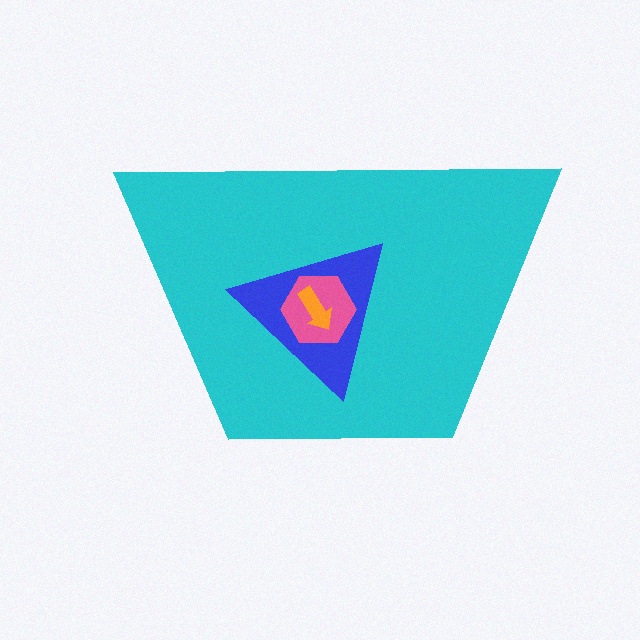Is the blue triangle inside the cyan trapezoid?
Yes.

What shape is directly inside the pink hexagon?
The orange arrow.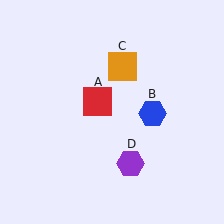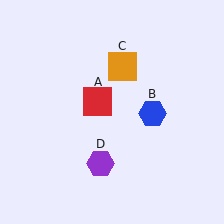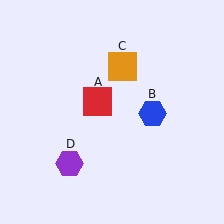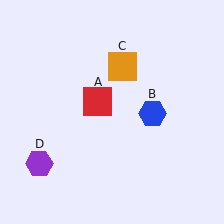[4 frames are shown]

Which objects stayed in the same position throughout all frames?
Red square (object A) and blue hexagon (object B) and orange square (object C) remained stationary.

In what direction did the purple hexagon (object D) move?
The purple hexagon (object D) moved left.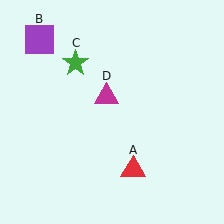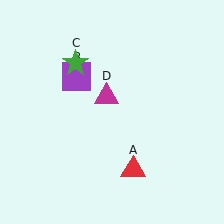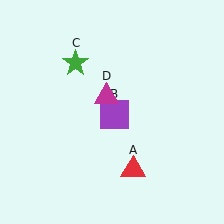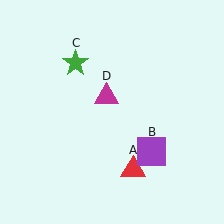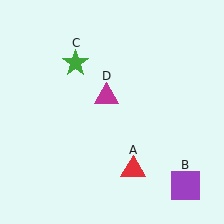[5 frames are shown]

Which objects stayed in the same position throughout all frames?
Red triangle (object A) and green star (object C) and magenta triangle (object D) remained stationary.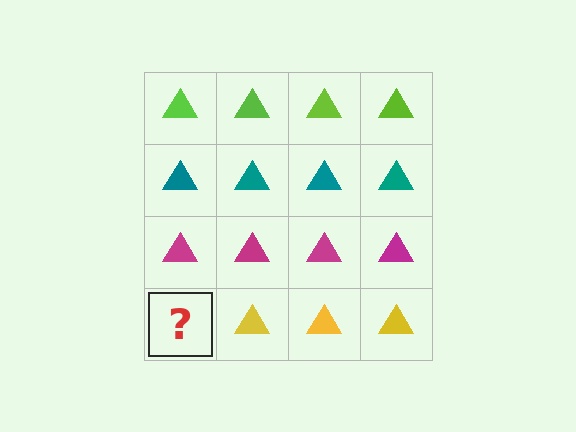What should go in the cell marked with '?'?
The missing cell should contain a yellow triangle.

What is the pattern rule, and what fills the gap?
The rule is that each row has a consistent color. The gap should be filled with a yellow triangle.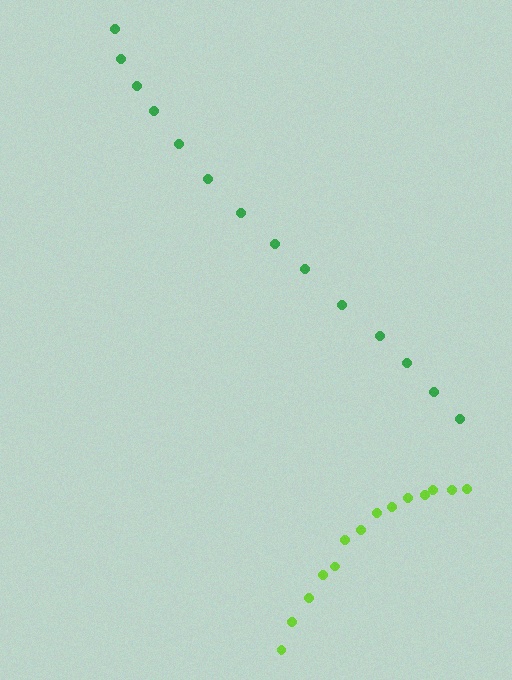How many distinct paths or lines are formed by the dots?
There are 2 distinct paths.